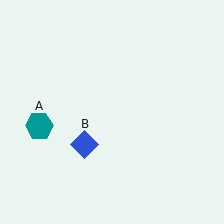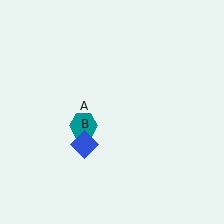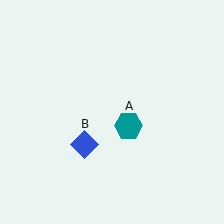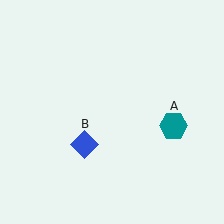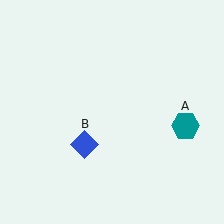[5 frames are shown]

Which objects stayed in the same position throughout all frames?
Blue diamond (object B) remained stationary.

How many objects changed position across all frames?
1 object changed position: teal hexagon (object A).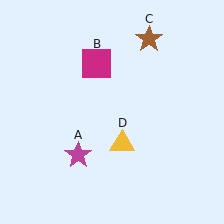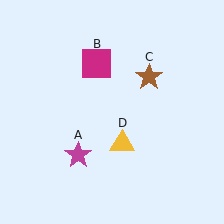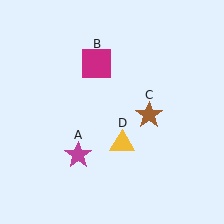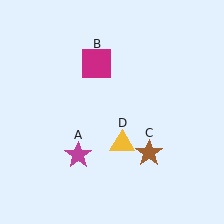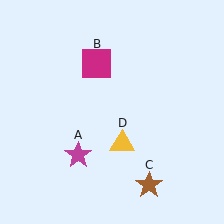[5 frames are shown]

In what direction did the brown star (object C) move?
The brown star (object C) moved down.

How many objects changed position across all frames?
1 object changed position: brown star (object C).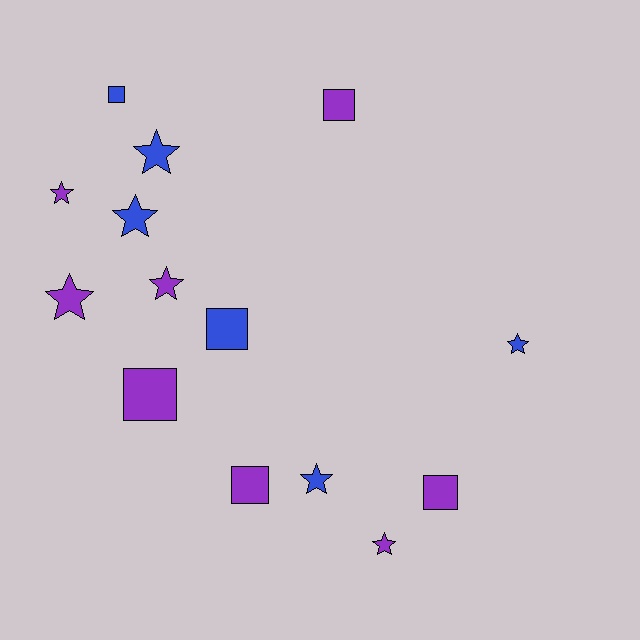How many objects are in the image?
There are 14 objects.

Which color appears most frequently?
Purple, with 8 objects.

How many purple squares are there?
There are 4 purple squares.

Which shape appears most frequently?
Star, with 8 objects.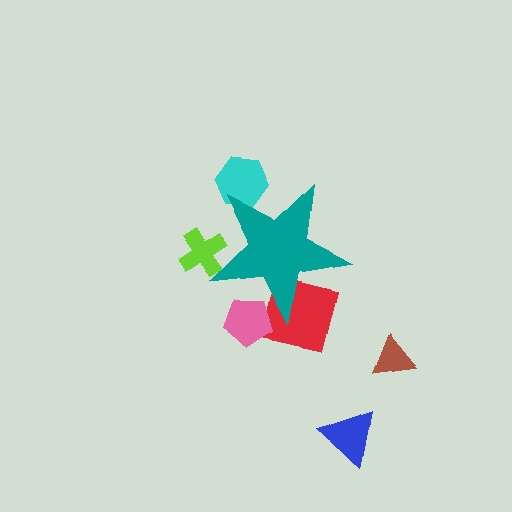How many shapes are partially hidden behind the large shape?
4 shapes are partially hidden.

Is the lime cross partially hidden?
Yes, the lime cross is partially hidden behind the teal star.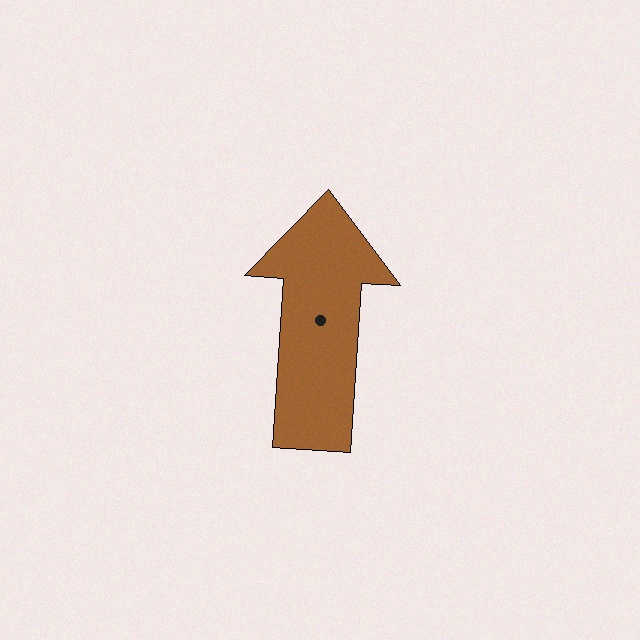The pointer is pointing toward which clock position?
Roughly 12 o'clock.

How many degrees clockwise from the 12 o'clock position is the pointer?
Approximately 4 degrees.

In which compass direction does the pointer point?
North.